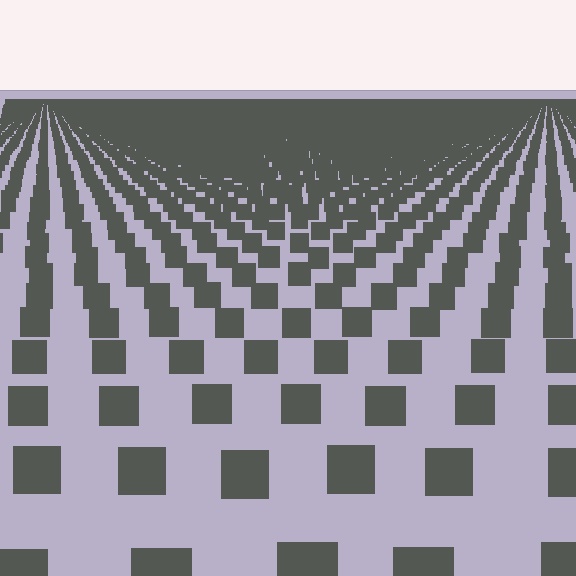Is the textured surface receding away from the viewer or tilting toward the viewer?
The surface is receding away from the viewer. Texture elements get smaller and denser toward the top.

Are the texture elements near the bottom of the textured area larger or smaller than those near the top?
Larger. Near the bottom, elements are closer to the viewer and appear at a bigger on-screen size.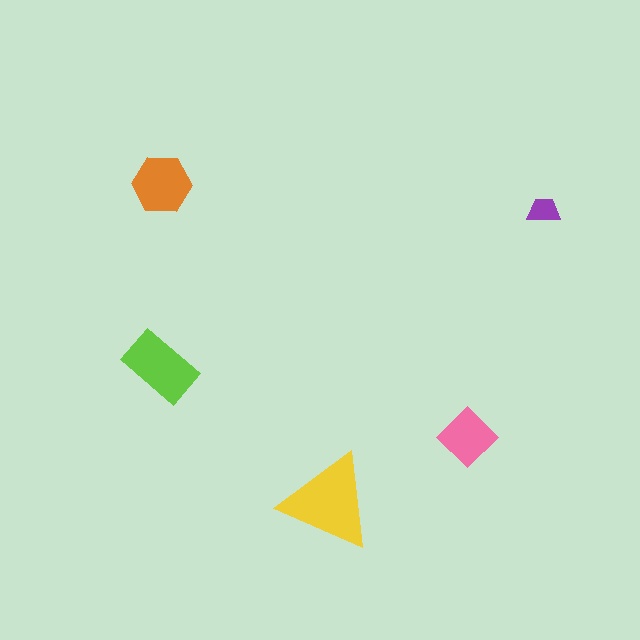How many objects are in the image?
There are 5 objects in the image.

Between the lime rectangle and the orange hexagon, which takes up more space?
The lime rectangle.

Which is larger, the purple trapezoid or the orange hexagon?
The orange hexagon.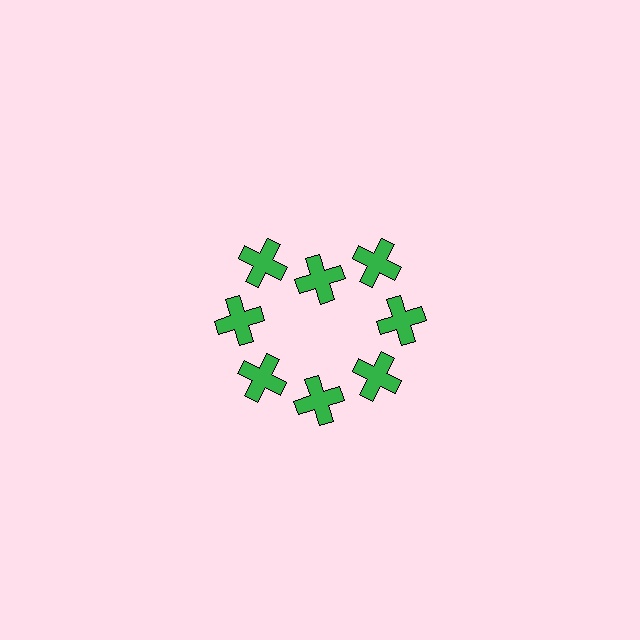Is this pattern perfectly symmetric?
No. The 8 green crosses are arranged in a ring, but one element near the 12 o'clock position is pulled inward toward the center, breaking the 8-fold rotational symmetry.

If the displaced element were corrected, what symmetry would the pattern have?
It would have 8-fold rotational symmetry — the pattern would map onto itself every 45 degrees.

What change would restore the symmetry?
The symmetry would be restored by moving it outward, back onto the ring so that all 8 crosses sit at equal angles and equal distance from the center.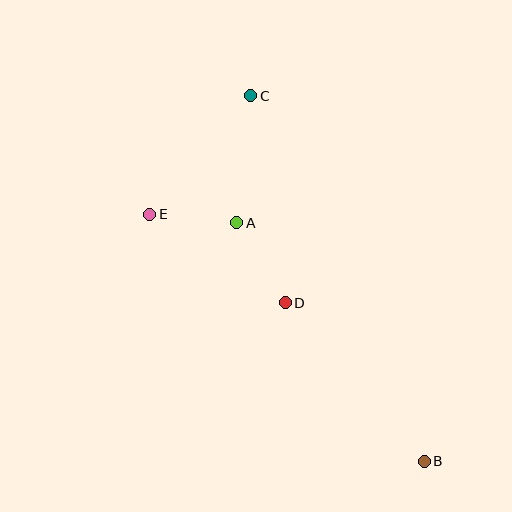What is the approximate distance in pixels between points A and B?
The distance between A and B is approximately 303 pixels.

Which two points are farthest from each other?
Points B and C are farthest from each other.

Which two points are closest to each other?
Points A and E are closest to each other.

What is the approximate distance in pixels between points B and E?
The distance between B and E is approximately 369 pixels.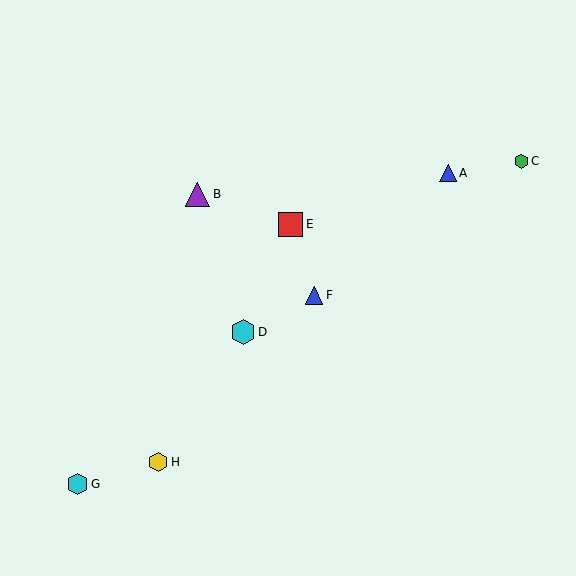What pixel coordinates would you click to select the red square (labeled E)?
Click at (290, 224) to select the red square E.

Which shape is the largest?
The red square (labeled E) is the largest.